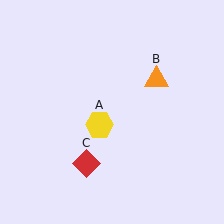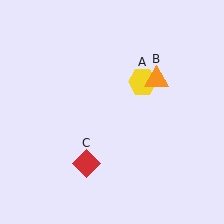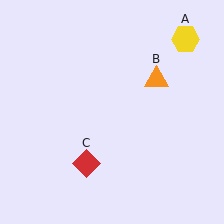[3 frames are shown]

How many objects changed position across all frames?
1 object changed position: yellow hexagon (object A).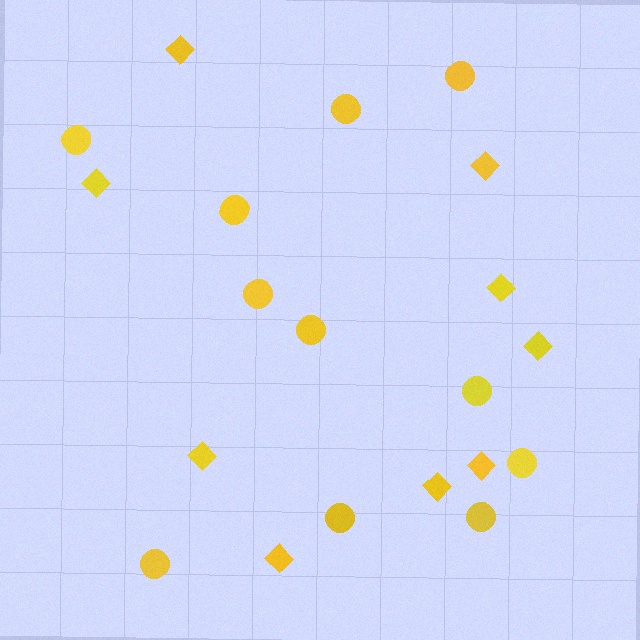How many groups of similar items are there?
There are 2 groups: one group of diamonds (9) and one group of circles (11).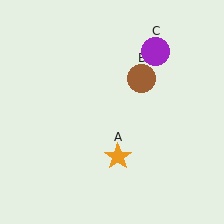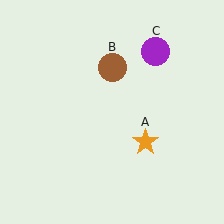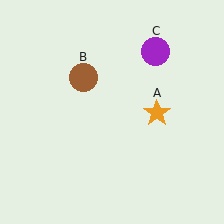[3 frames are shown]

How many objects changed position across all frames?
2 objects changed position: orange star (object A), brown circle (object B).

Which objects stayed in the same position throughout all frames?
Purple circle (object C) remained stationary.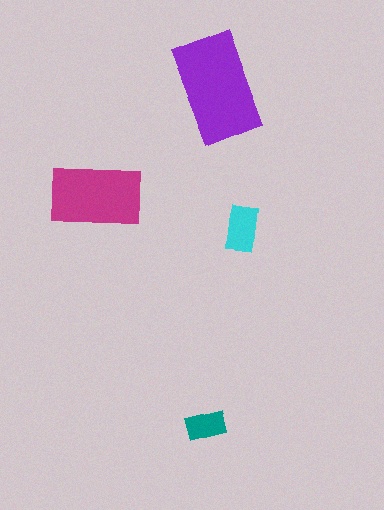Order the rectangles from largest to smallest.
the purple one, the magenta one, the cyan one, the teal one.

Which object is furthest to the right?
The cyan rectangle is rightmost.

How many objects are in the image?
There are 4 objects in the image.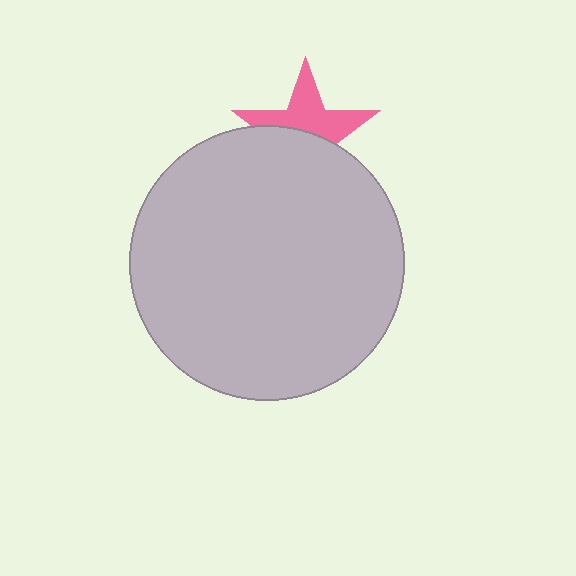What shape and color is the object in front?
The object in front is a light gray circle.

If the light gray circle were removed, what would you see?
You would see the complete pink star.